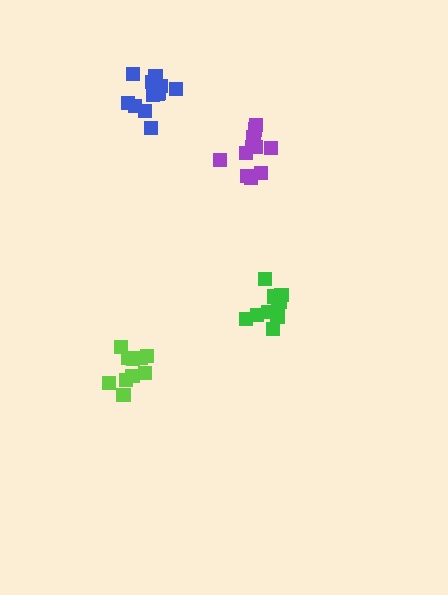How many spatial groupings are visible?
There are 4 spatial groupings.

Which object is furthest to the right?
The green cluster is rightmost.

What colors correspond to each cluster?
The clusters are colored: green, blue, lime, purple.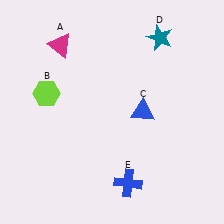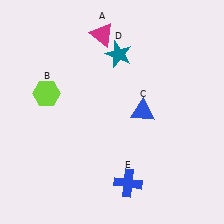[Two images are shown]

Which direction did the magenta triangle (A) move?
The magenta triangle (A) moved right.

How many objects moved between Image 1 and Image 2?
2 objects moved between the two images.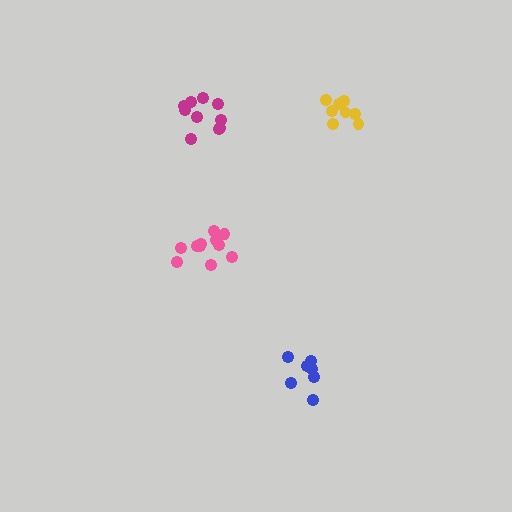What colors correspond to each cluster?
The clusters are colored: blue, yellow, pink, magenta.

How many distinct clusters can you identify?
There are 4 distinct clusters.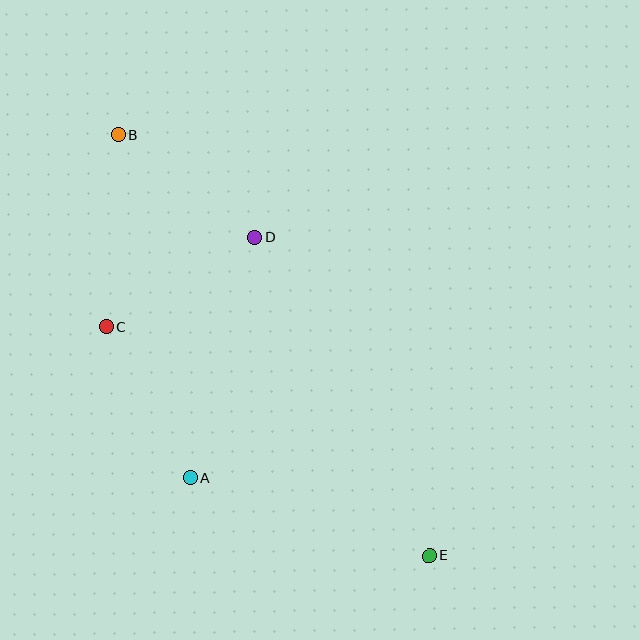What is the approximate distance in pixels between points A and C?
The distance between A and C is approximately 173 pixels.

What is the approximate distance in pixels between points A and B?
The distance between A and B is approximately 350 pixels.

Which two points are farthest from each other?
Points B and E are farthest from each other.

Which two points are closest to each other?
Points B and D are closest to each other.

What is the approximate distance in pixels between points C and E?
The distance between C and E is approximately 396 pixels.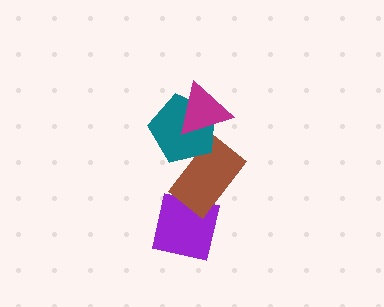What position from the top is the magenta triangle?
The magenta triangle is 1st from the top.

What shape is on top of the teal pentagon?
The magenta triangle is on top of the teal pentagon.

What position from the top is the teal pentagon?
The teal pentagon is 2nd from the top.